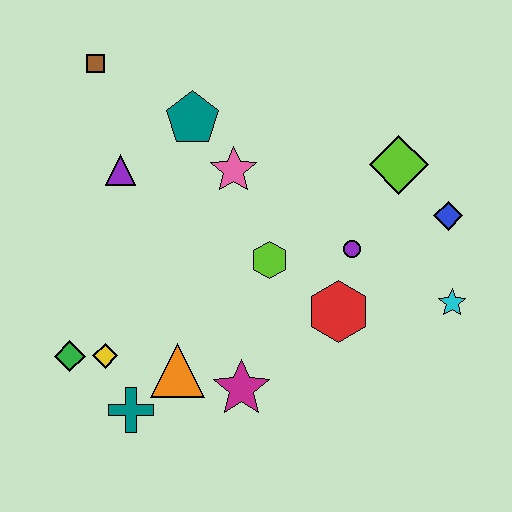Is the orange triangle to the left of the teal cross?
No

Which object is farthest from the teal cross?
The blue diamond is farthest from the teal cross.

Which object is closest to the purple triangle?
The teal pentagon is closest to the purple triangle.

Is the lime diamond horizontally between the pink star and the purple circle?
No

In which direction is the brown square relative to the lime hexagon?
The brown square is above the lime hexagon.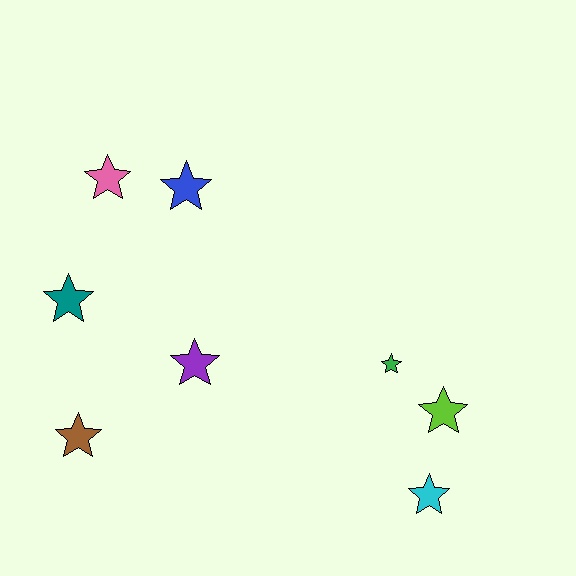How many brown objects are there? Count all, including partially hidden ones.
There is 1 brown object.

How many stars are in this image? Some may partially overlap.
There are 8 stars.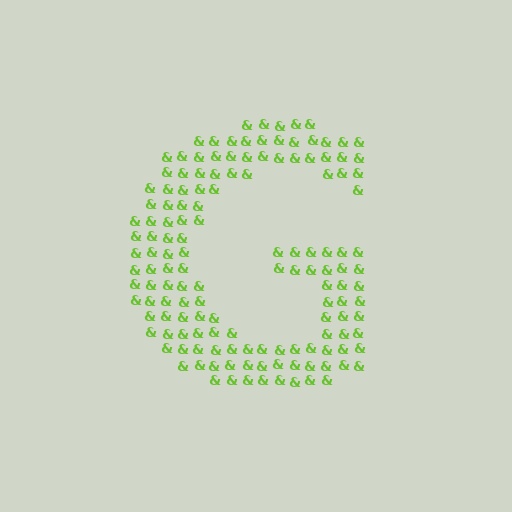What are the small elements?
The small elements are ampersands.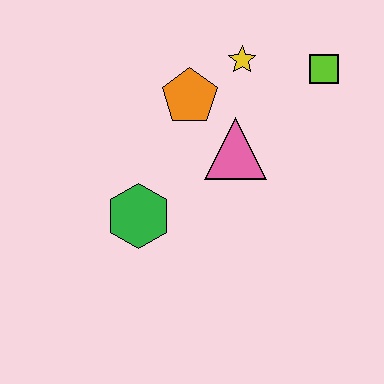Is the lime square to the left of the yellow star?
No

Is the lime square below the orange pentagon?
No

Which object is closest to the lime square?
The yellow star is closest to the lime square.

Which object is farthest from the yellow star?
The green hexagon is farthest from the yellow star.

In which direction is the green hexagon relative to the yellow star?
The green hexagon is below the yellow star.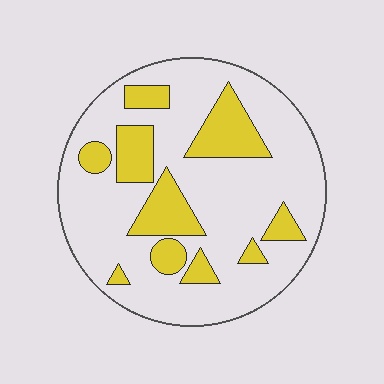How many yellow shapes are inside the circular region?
10.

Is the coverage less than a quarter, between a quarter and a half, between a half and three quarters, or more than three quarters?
Less than a quarter.